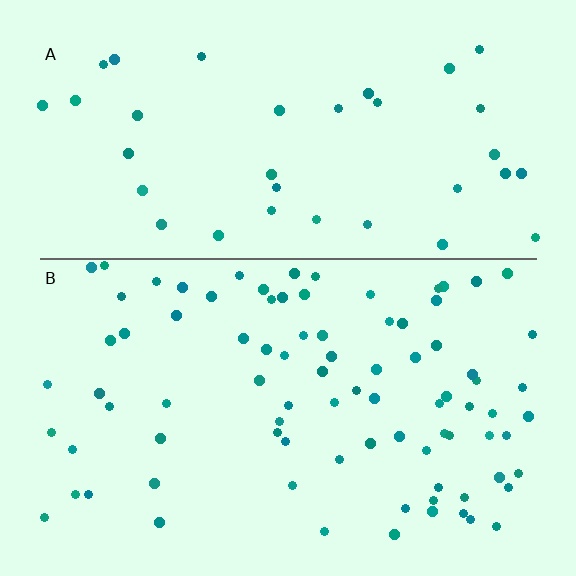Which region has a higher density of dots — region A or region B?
B (the bottom).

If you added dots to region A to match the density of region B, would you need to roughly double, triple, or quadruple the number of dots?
Approximately double.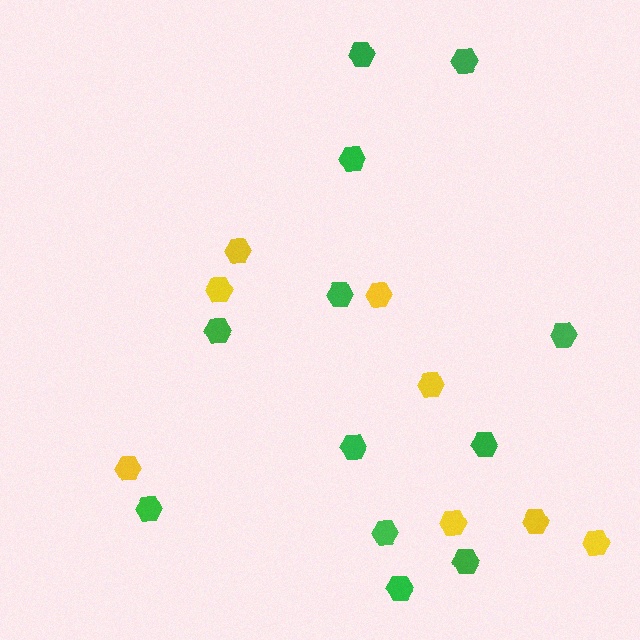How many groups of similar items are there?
There are 2 groups: one group of yellow hexagons (8) and one group of green hexagons (12).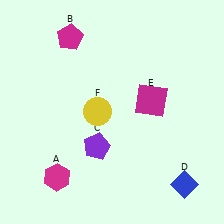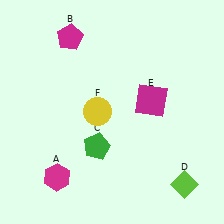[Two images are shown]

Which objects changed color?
C changed from purple to green. D changed from blue to lime.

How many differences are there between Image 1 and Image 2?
There are 2 differences between the two images.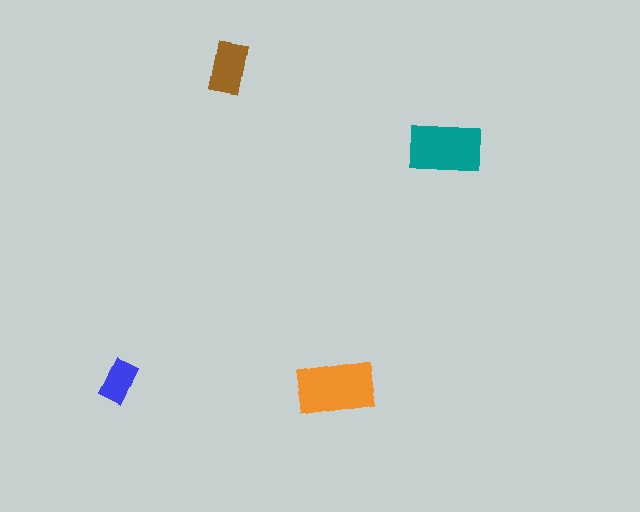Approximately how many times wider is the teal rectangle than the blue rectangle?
About 1.5 times wider.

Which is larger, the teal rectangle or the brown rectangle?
The teal one.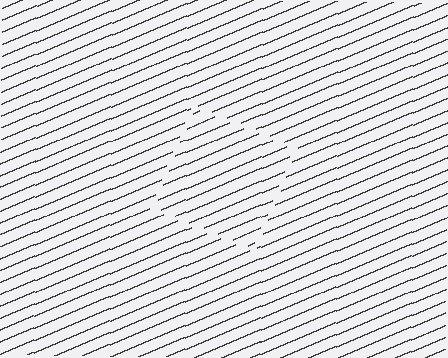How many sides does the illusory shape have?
4 sides — the line-ends trace a square.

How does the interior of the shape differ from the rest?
The interior of the shape contains the same grating, shifted by half a period — the contour is defined by the phase discontinuity where line-ends from the inner and outer gratings abut.